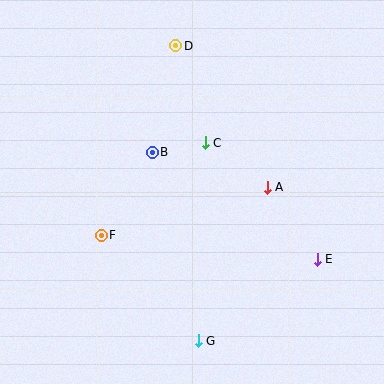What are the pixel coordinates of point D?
Point D is at (176, 46).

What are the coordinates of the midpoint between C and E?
The midpoint between C and E is at (261, 201).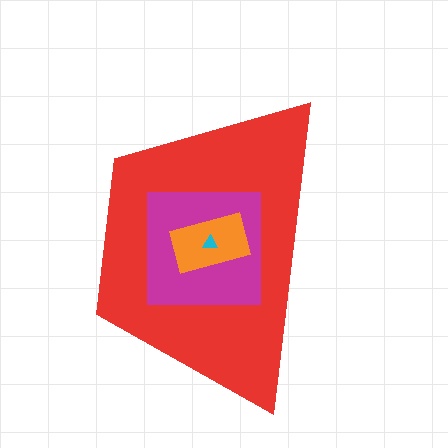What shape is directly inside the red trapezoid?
The magenta square.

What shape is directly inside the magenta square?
The orange rectangle.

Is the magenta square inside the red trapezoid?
Yes.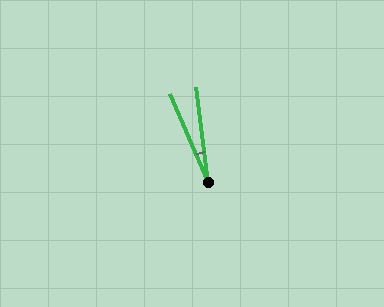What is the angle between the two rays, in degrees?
Approximately 16 degrees.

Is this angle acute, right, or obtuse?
It is acute.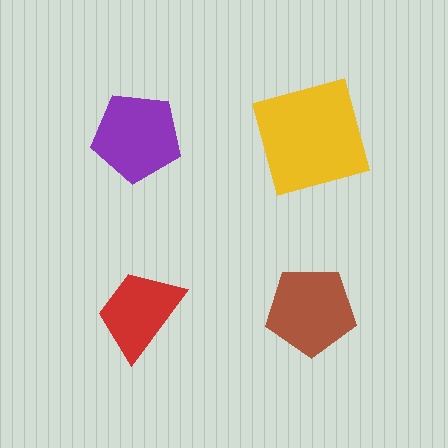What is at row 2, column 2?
A brown pentagon.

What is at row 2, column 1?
A red trapezoid.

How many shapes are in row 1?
2 shapes.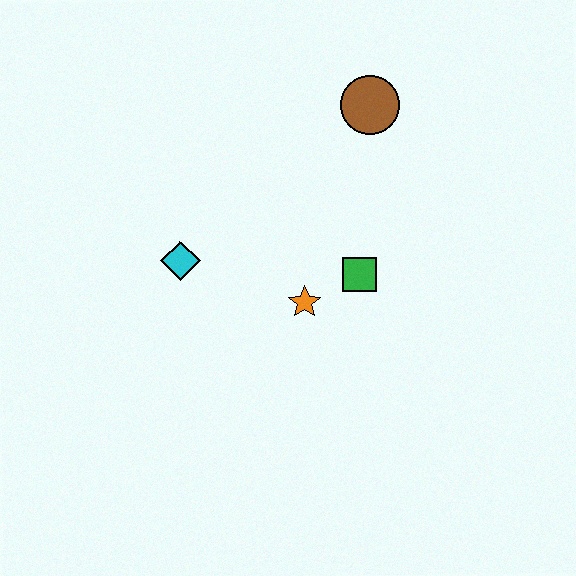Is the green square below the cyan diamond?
Yes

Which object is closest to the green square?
The orange star is closest to the green square.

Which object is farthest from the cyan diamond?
The brown circle is farthest from the cyan diamond.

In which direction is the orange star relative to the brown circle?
The orange star is below the brown circle.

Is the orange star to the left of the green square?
Yes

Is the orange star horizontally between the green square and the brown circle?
No